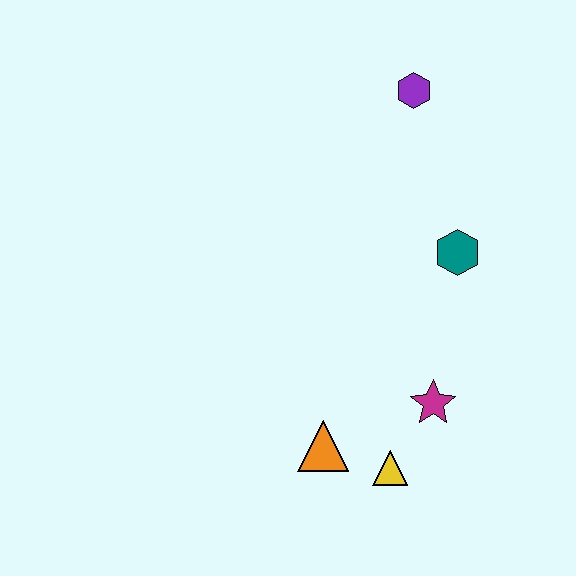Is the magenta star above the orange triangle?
Yes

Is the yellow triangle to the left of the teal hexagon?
Yes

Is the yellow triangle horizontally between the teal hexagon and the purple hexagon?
No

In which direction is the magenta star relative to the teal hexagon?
The magenta star is below the teal hexagon.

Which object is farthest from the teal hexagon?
The orange triangle is farthest from the teal hexagon.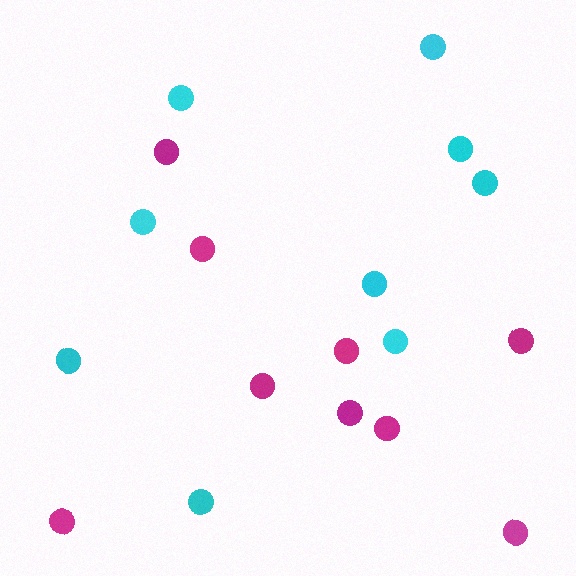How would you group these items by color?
There are 2 groups: one group of cyan circles (9) and one group of magenta circles (9).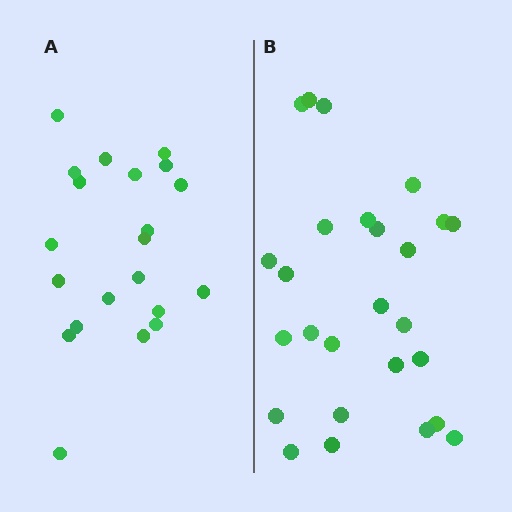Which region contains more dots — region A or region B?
Region B (the right region) has more dots.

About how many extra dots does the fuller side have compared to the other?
Region B has about 5 more dots than region A.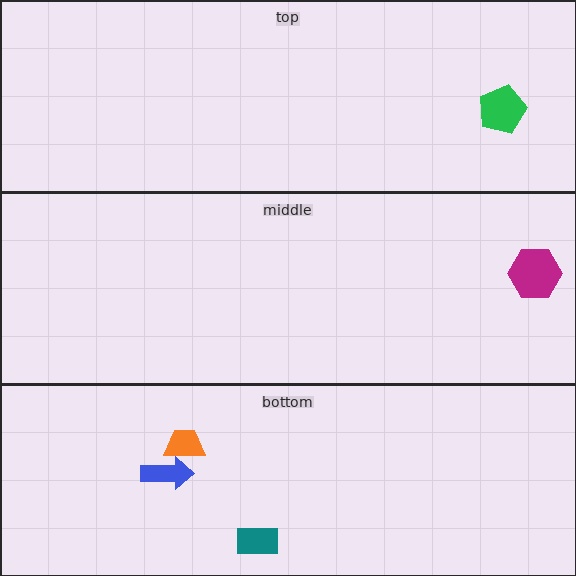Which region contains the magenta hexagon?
The middle region.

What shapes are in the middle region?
The magenta hexagon.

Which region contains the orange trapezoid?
The bottom region.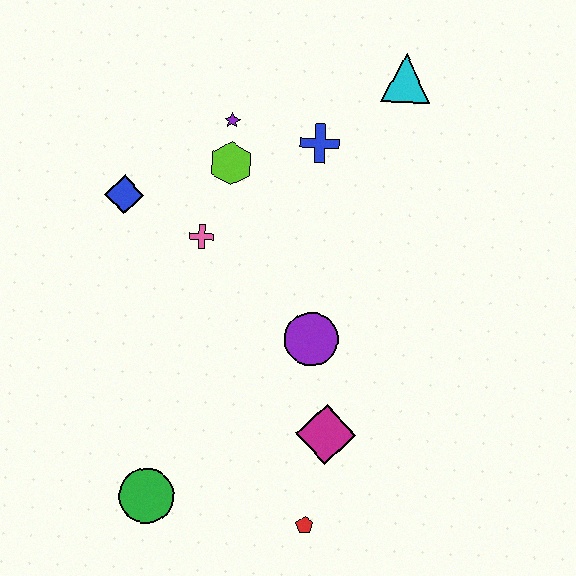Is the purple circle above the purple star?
No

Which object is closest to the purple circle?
The magenta diamond is closest to the purple circle.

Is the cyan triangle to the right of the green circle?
Yes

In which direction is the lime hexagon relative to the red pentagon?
The lime hexagon is above the red pentagon.